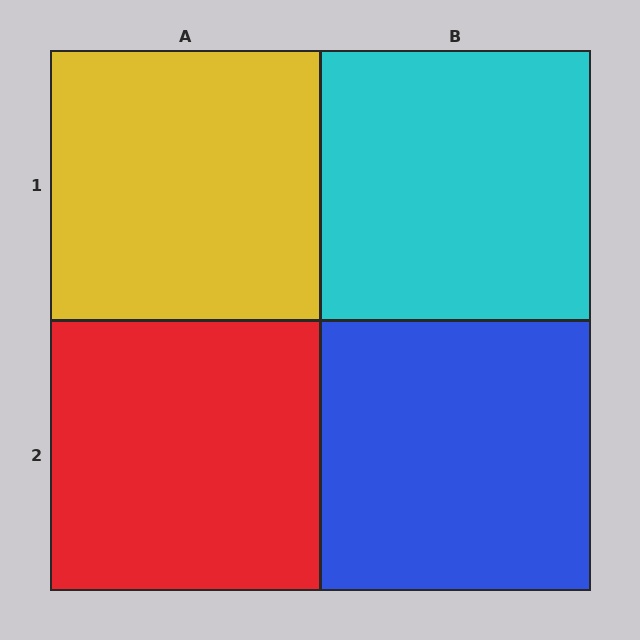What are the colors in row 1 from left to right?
Yellow, cyan.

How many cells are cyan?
1 cell is cyan.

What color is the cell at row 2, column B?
Blue.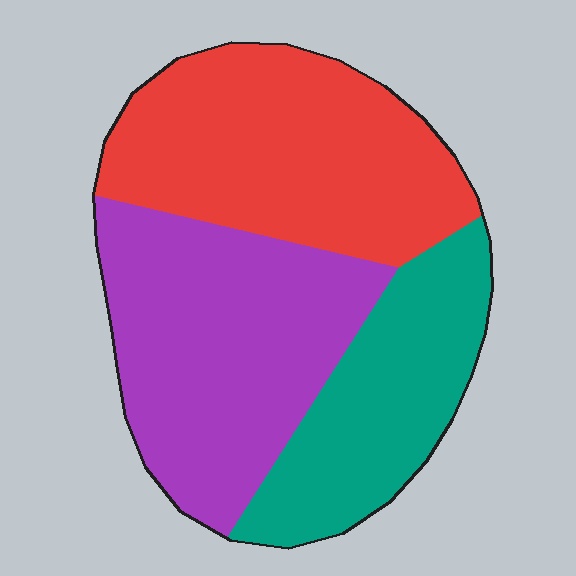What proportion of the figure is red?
Red takes up about three eighths (3/8) of the figure.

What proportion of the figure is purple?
Purple takes up about three eighths (3/8) of the figure.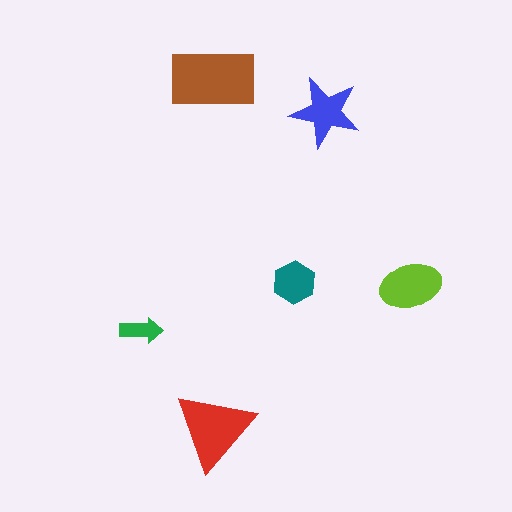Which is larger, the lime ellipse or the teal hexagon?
The lime ellipse.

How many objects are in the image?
There are 6 objects in the image.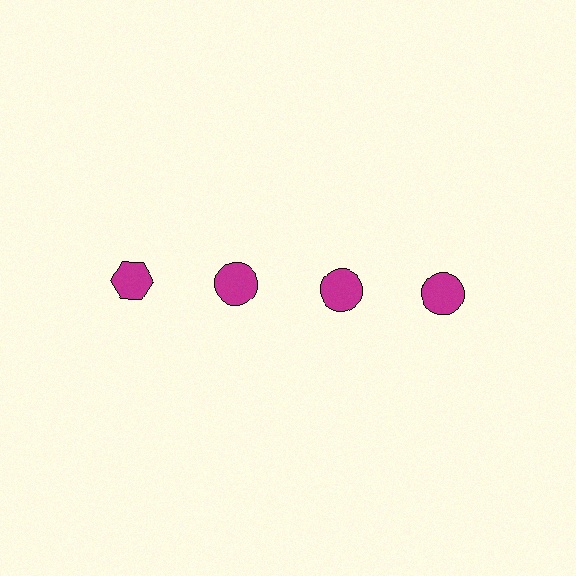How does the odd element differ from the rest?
It has a different shape: hexagon instead of circle.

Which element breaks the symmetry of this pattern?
The magenta hexagon in the top row, leftmost column breaks the symmetry. All other shapes are magenta circles.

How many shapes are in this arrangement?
There are 4 shapes arranged in a grid pattern.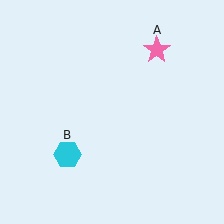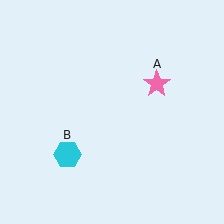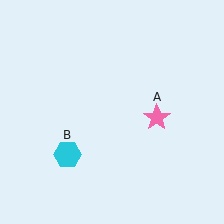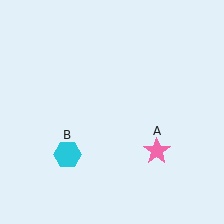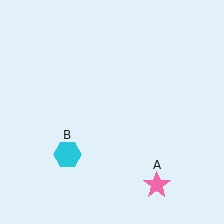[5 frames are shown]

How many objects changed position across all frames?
1 object changed position: pink star (object A).